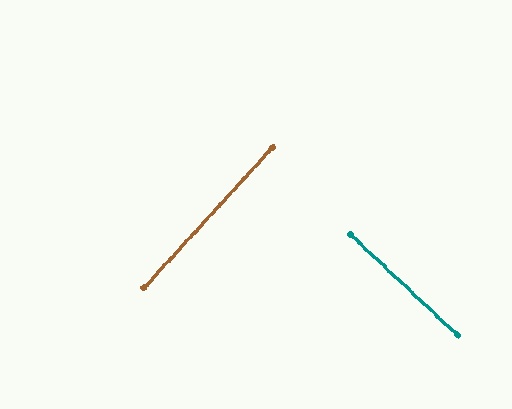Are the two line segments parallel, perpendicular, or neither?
Perpendicular — they meet at approximately 89°.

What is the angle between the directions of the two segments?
Approximately 89 degrees.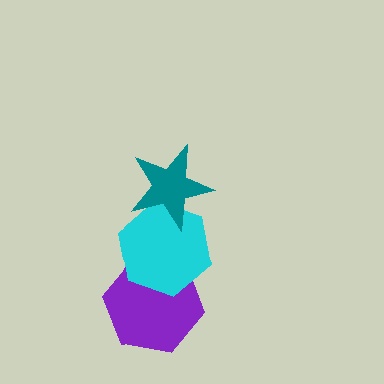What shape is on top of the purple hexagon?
The cyan hexagon is on top of the purple hexagon.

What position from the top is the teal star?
The teal star is 1st from the top.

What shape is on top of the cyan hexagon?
The teal star is on top of the cyan hexagon.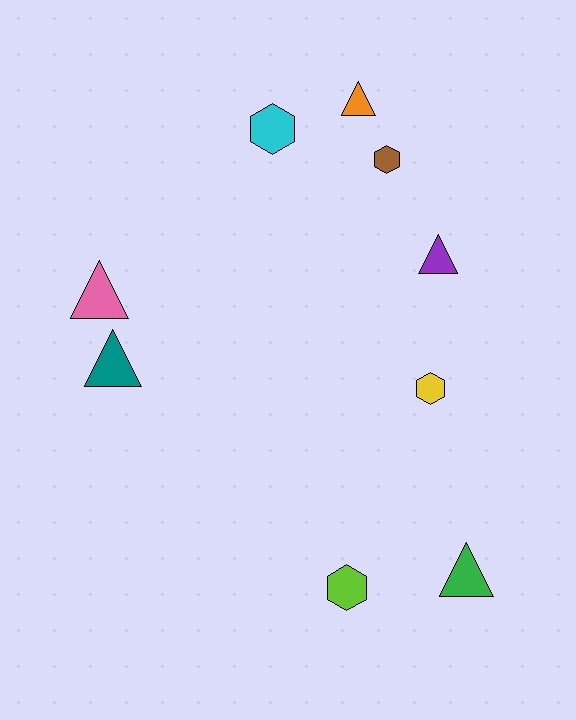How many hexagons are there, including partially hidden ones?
There are 4 hexagons.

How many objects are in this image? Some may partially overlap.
There are 9 objects.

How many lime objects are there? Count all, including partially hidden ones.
There is 1 lime object.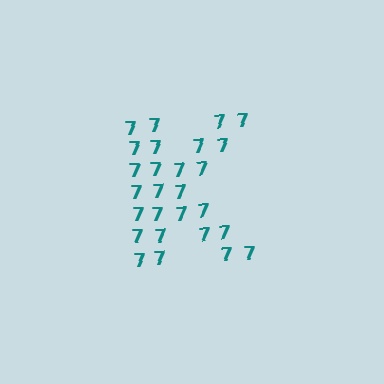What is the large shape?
The large shape is the letter K.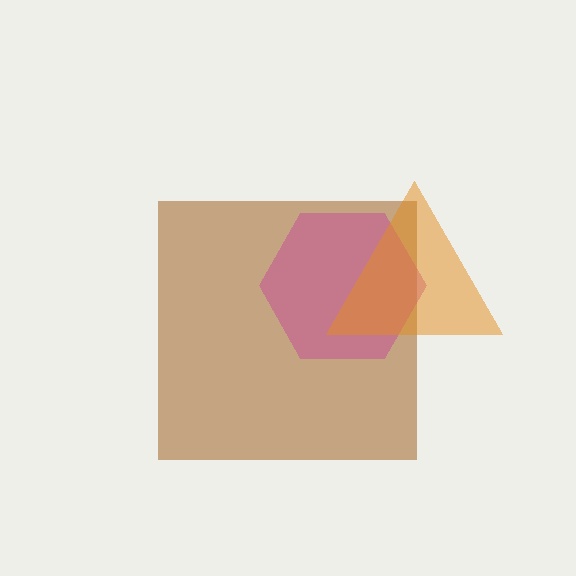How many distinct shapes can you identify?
There are 3 distinct shapes: a brown square, a magenta hexagon, an orange triangle.